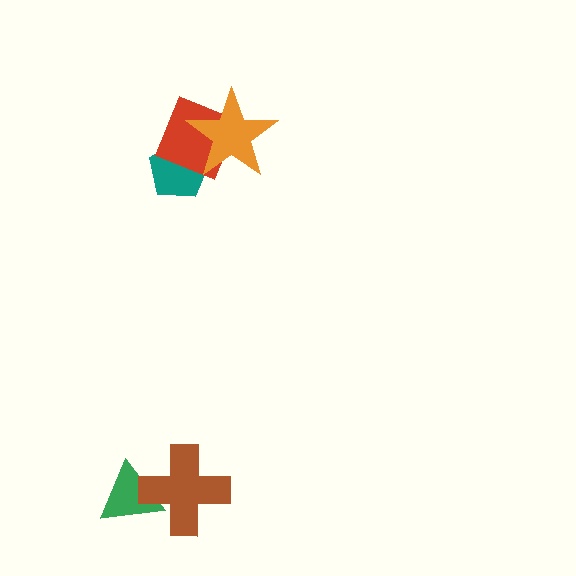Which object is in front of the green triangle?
The brown cross is in front of the green triangle.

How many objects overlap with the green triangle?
1 object overlaps with the green triangle.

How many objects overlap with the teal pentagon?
2 objects overlap with the teal pentagon.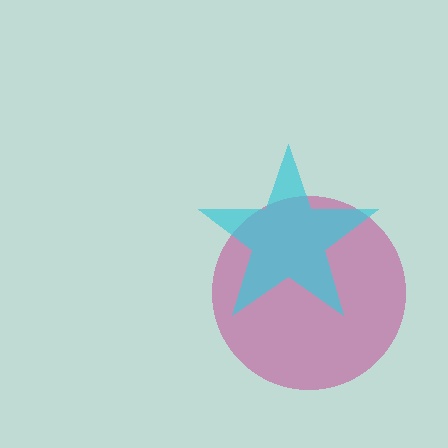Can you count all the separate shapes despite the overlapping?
Yes, there are 2 separate shapes.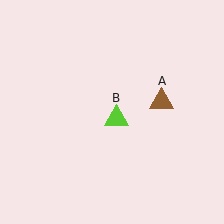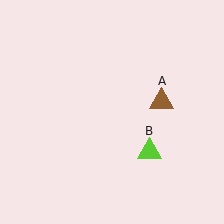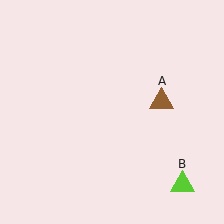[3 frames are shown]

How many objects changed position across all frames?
1 object changed position: lime triangle (object B).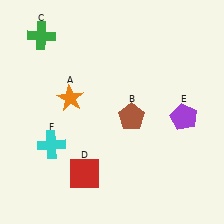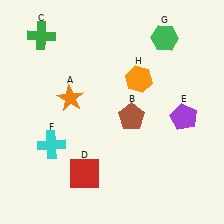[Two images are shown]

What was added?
A green hexagon (G), an orange hexagon (H) were added in Image 2.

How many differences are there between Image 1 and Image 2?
There are 2 differences between the two images.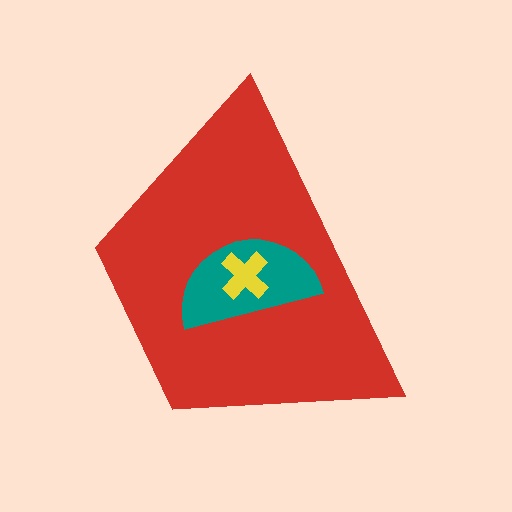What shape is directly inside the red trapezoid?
The teal semicircle.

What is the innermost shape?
The yellow cross.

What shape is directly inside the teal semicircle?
The yellow cross.